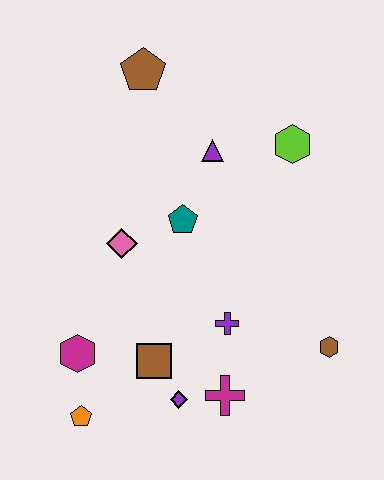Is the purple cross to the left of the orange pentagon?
No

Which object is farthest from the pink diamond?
The brown hexagon is farthest from the pink diamond.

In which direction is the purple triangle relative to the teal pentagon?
The purple triangle is above the teal pentagon.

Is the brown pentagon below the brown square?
No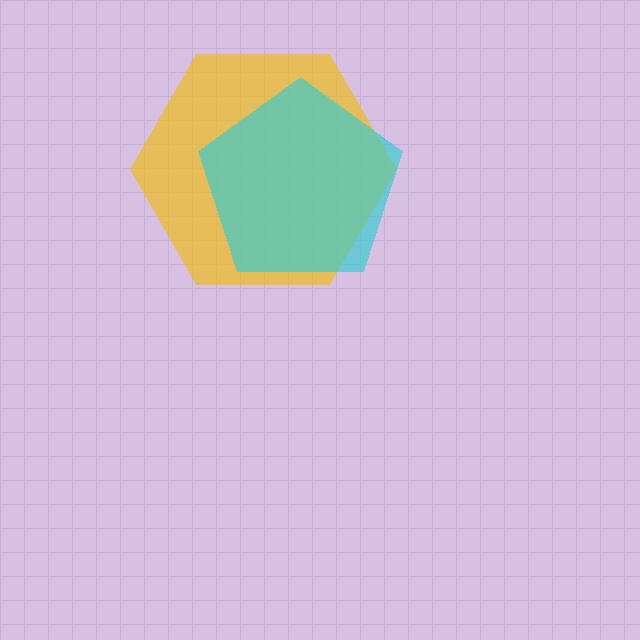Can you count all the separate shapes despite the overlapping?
Yes, there are 2 separate shapes.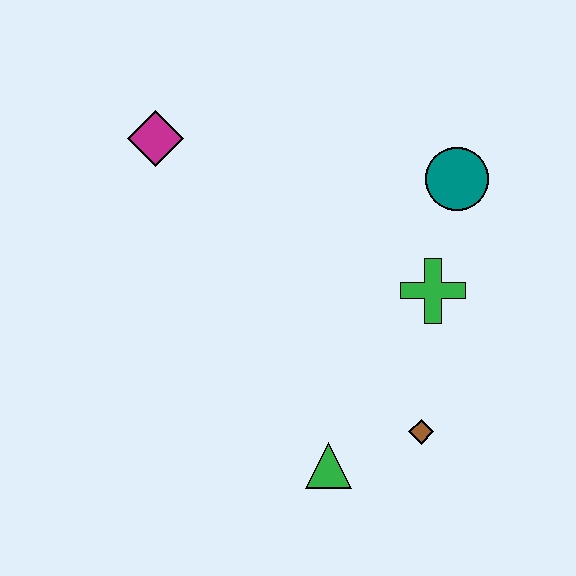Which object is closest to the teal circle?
The green cross is closest to the teal circle.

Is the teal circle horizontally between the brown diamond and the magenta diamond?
No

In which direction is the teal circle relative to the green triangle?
The teal circle is above the green triangle.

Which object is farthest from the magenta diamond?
The brown diamond is farthest from the magenta diamond.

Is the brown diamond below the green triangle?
No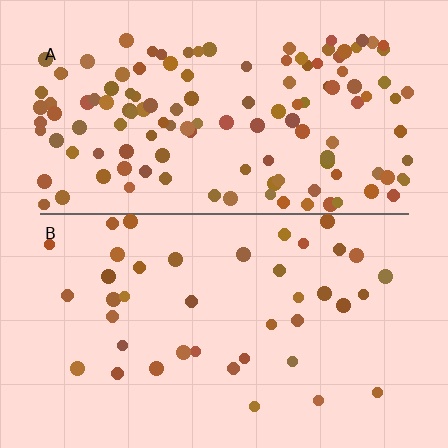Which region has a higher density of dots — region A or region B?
A (the top).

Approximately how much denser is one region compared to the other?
Approximately 3.3× — region A over region B.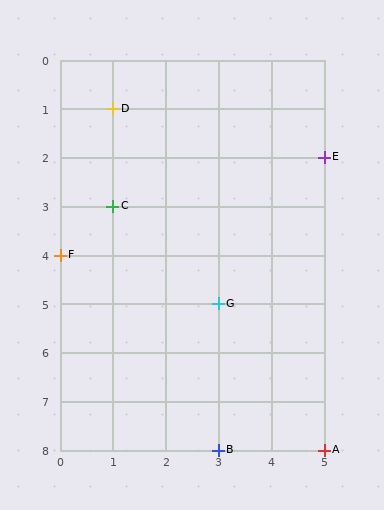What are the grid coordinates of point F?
Point F is at grid coordinates (0, 4).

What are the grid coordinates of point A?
Point A is at grid coordinates (5, 8).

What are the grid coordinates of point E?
Point E is at grid coordinates (5, 2).